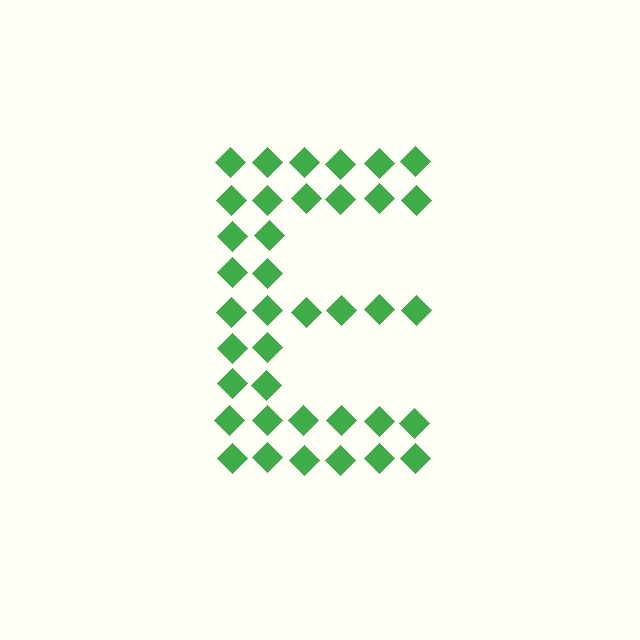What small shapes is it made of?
It is made of small diamonds.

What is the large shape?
The large shape is the letter E.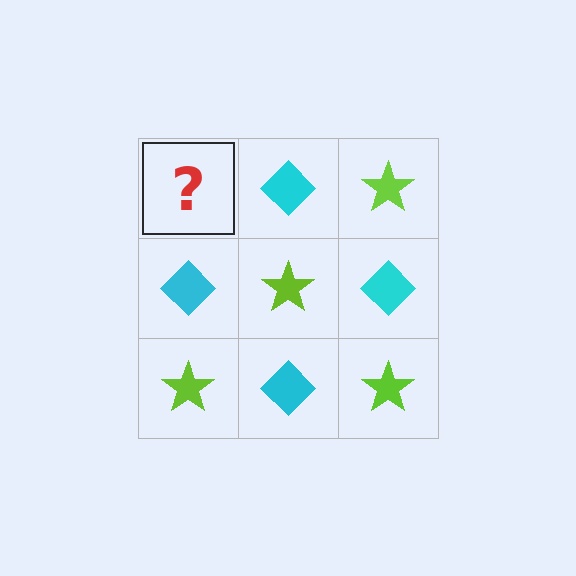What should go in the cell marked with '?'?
The missing cell should contain a lime star.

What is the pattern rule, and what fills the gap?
The rule is that it alternates lime star and cyan diamond in a checkerboard pattern. The gap should be filled with a lime star.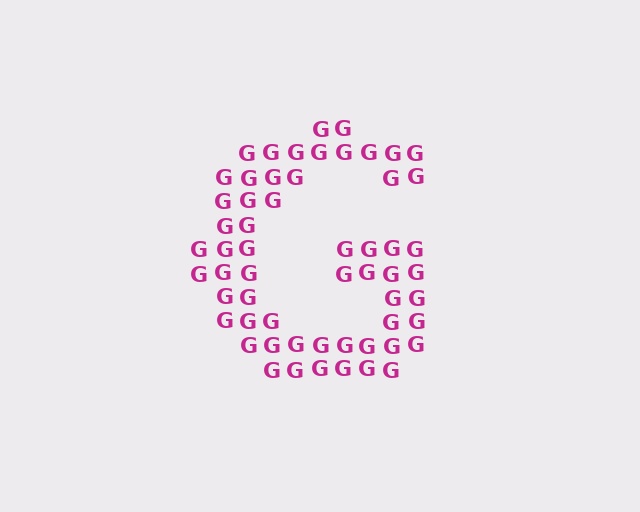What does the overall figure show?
The overall figure shows the letter G.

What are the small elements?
The small elements are letter G's.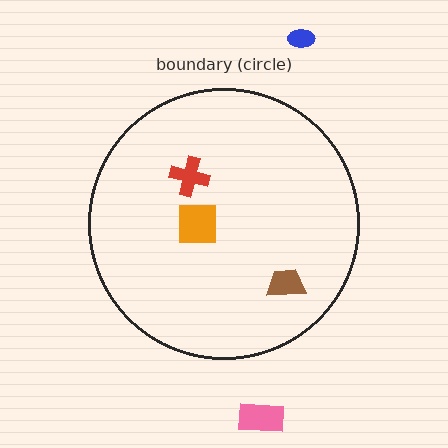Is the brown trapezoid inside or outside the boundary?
Inside.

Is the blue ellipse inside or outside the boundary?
Outside.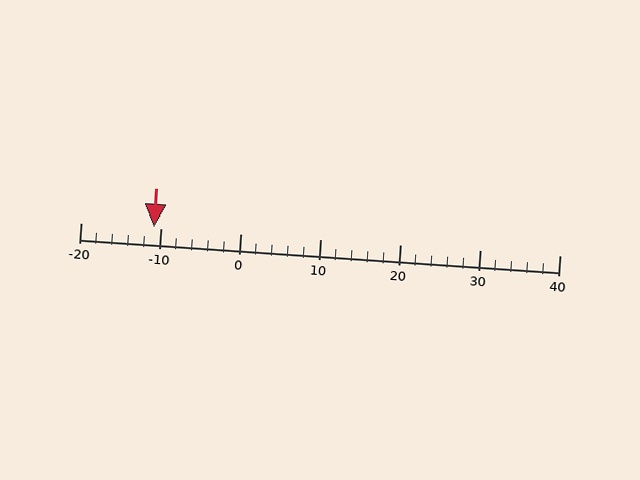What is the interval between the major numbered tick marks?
The major tick marks are spaced 10 units apart.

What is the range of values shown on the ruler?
The ruler shows values from -20 to 40.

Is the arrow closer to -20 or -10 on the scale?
The arrow is closer to -10.